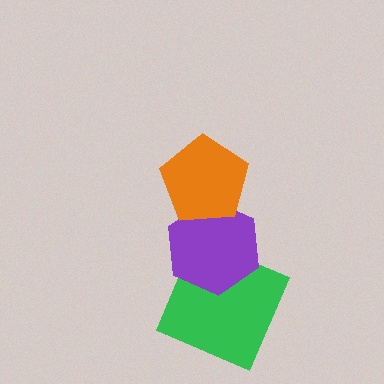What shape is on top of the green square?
The purple hexagon is on top of the green square.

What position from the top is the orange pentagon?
The orange pentagon is 1st from the top.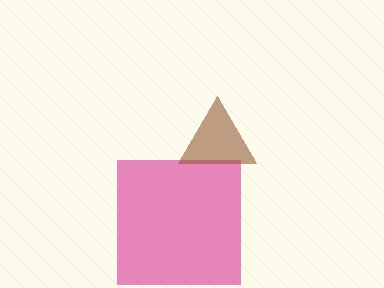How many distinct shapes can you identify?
There are 2 distinct shapes: a magenta square, a brown triangle.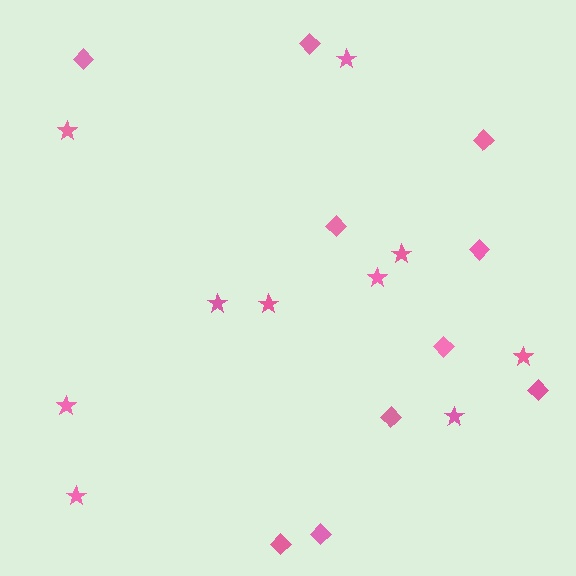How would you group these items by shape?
There are 2 groups: one group of diamonds (10) and one group of stars (10).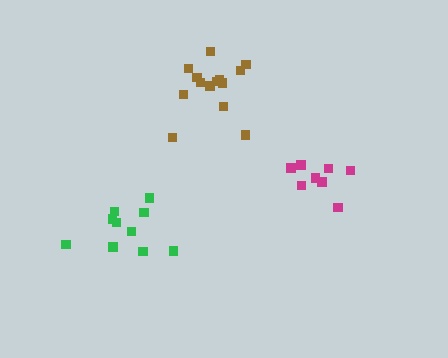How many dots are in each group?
Group 1: 8 dots, Group 2: 10 dots, Group 3: 14 dots (32 total).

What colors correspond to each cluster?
The clusters are colored: magenta, green, brown.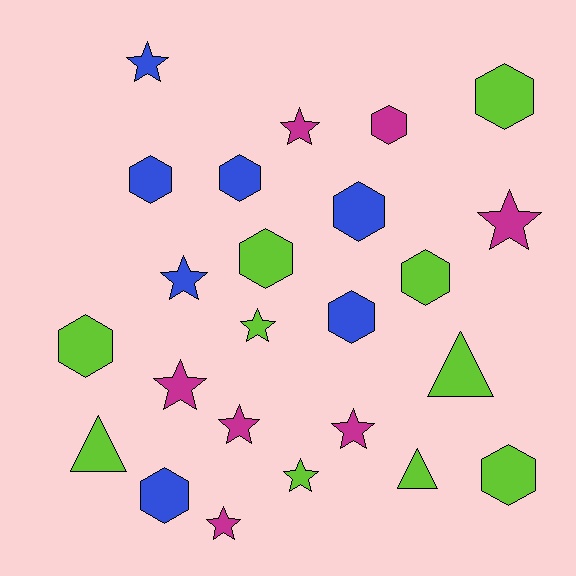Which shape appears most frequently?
Hexagon, with 11 objects.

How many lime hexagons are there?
There are 5 lime hexagons.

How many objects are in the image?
There are 24 objects.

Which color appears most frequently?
Lime, with 10 objects.